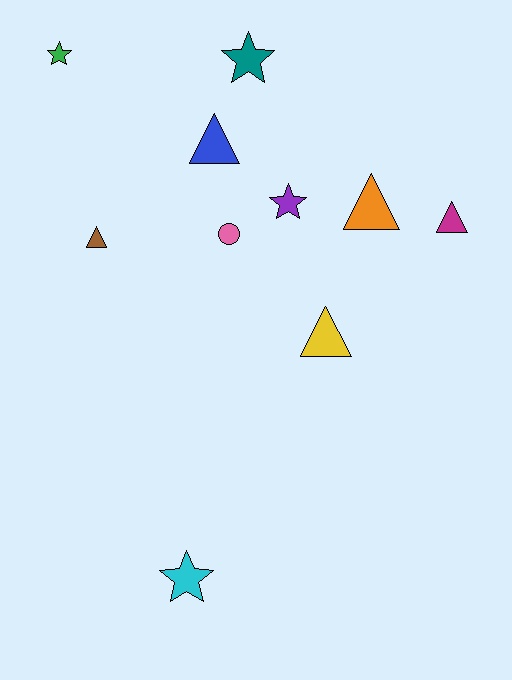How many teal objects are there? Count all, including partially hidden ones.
There is 1 teal object.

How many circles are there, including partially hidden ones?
There is 1 circle.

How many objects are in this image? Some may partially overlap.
There are 10 objects.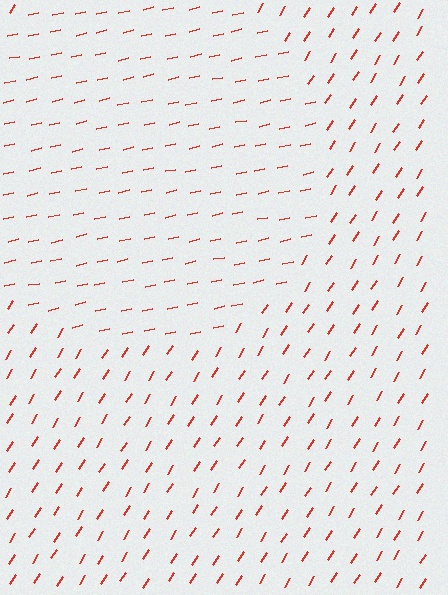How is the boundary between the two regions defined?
The boundary is defined purely by a change in line orientation (approximately 45 degrees difference). All lines are the same color and thickness.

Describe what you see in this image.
The image is filled with small red line segments. A circle region in the image has lines oriented differently from the surrounding lines, creating a visible texture boundary.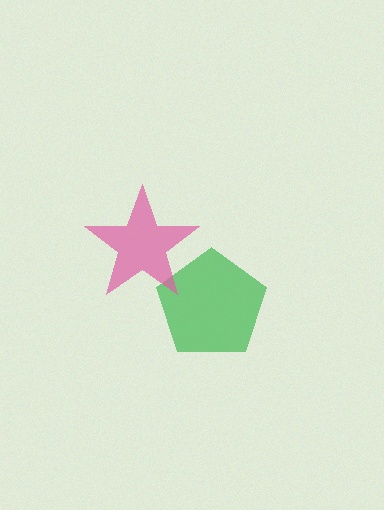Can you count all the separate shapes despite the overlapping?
Yes, there are 2 separate shapes.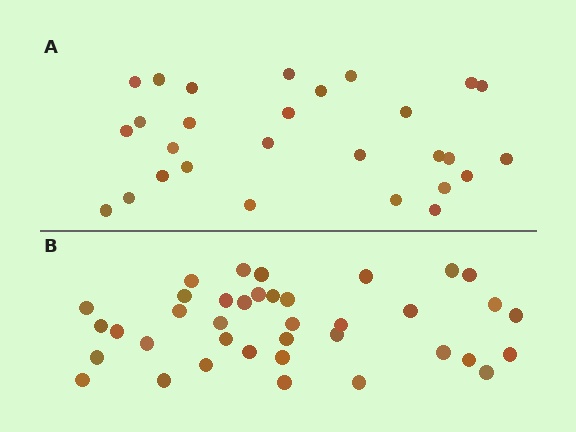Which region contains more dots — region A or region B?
Region B (the bottom region) has more dots.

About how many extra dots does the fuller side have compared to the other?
Region B has roughly 10 or so more dots than region A.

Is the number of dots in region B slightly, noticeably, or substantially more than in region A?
Region B has noticeably more, but not dramatically so. The ratio is roughly 1.4 to 1.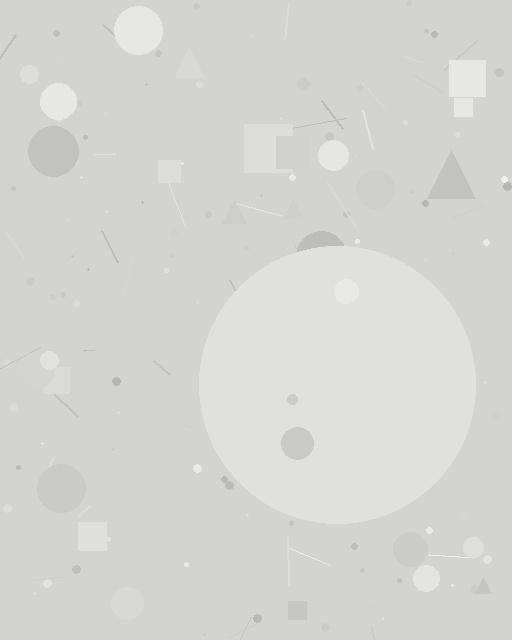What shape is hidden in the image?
A circle is hidden in the image.